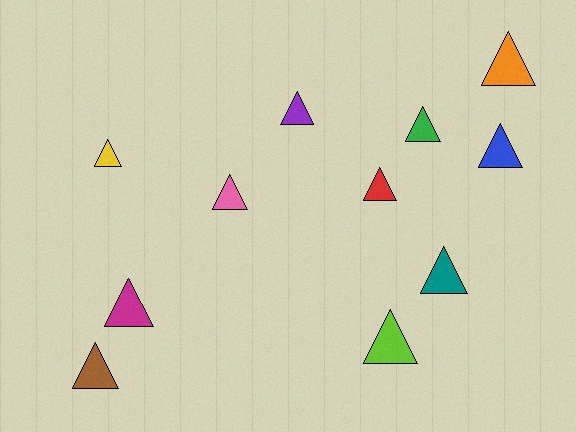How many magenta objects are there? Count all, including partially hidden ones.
There is 1 magenta object.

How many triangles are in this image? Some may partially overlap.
There are 11 triangles.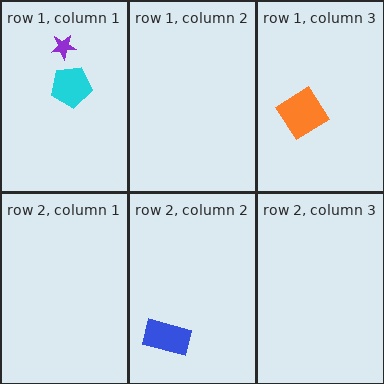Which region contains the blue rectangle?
The row 2, column 2 region.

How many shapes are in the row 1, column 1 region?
2.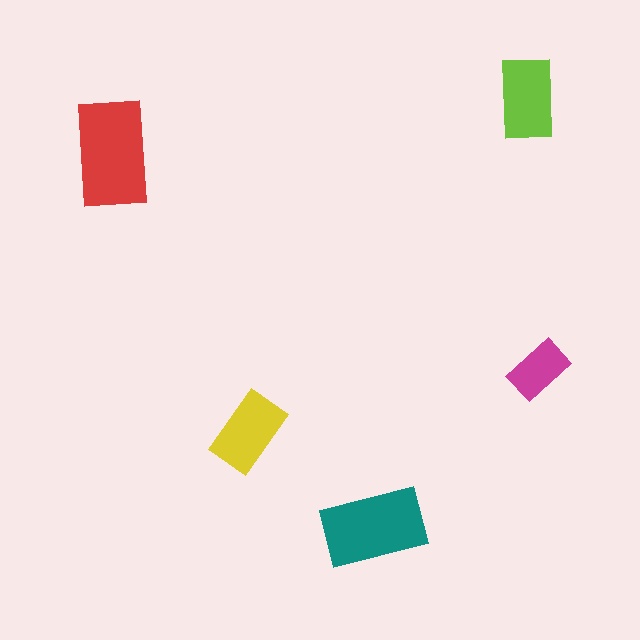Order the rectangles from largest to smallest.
the red one, the teal one, the lime one, the yellow one, the magenta one.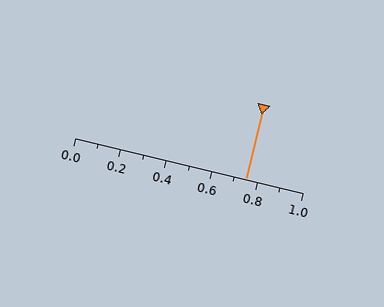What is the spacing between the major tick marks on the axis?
The major ticks are spaced 0.2 apart.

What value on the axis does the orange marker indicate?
The marker indicates approximately 0.75.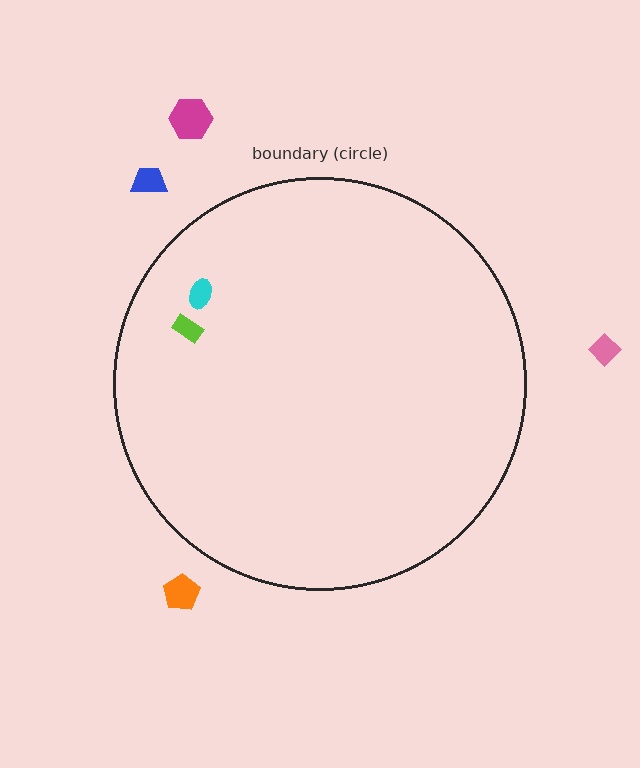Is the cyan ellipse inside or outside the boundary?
Inside.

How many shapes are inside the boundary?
2 inside, 4 outside.